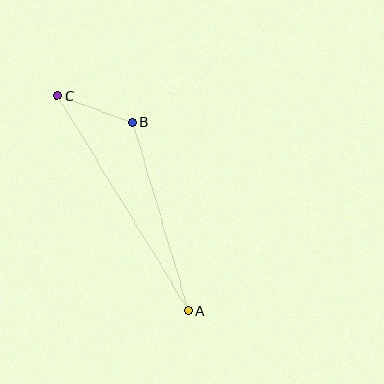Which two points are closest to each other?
Points B and C are closest to each other.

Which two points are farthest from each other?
Points A and C are farthest from each other.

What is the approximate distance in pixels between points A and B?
The distance between A and B is approximately 197 pixels.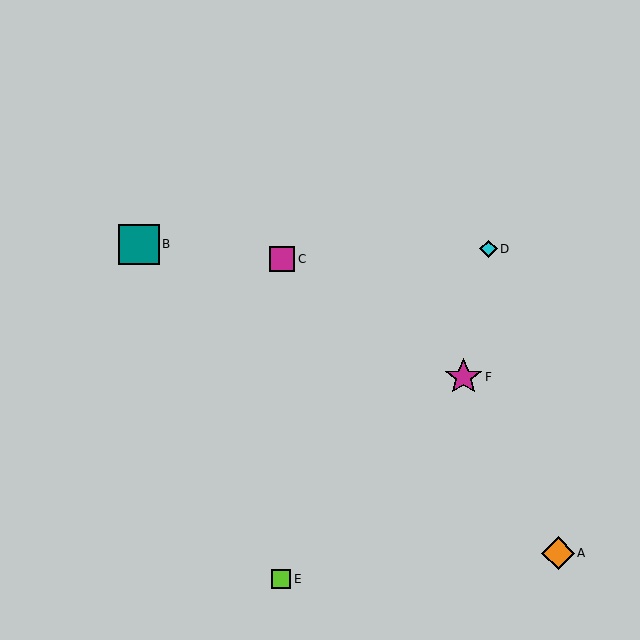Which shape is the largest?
The teal square (labeled B) is the largest.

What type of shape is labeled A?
Shape A is an orange diamond.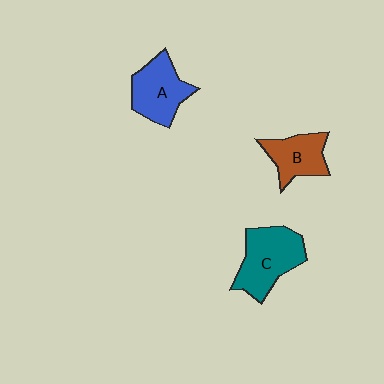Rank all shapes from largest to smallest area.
From largest to smallest: C (teal), A (blue), B (brown).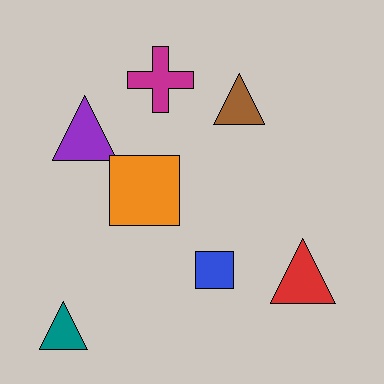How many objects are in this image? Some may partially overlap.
There are 7 objects.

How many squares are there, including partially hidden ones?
There are 2 squares.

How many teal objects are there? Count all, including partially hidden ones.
There is 1 teal object.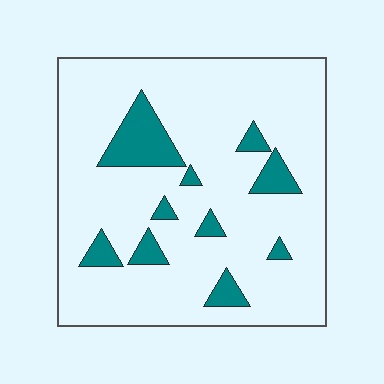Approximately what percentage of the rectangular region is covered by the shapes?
Approximately 15%.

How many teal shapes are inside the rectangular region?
10.